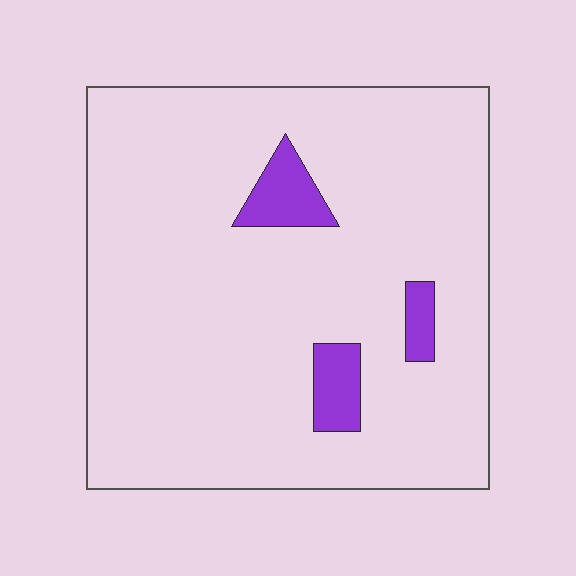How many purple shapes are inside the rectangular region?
3.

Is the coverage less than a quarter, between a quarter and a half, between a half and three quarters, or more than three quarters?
Less than a quarter.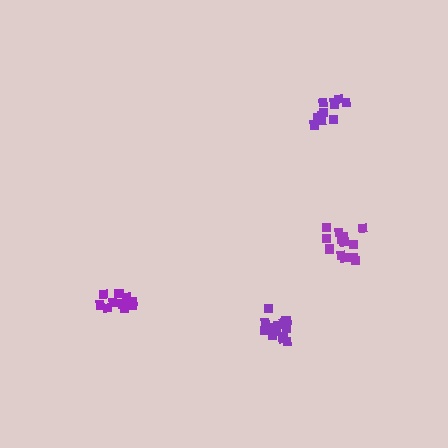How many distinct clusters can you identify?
There are 4 distinct clusters.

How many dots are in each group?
Group 1: 13 dots, Group 2: 13 dots, Group 3: 15 dots, Group 4: 14 dots (55 total).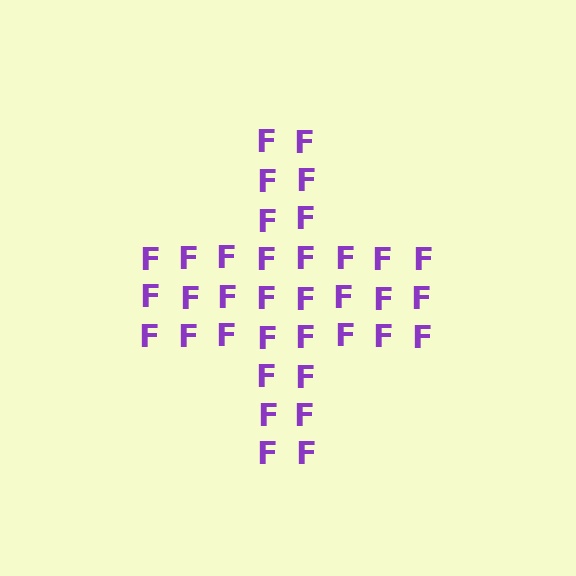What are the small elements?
The small elements are letter F's.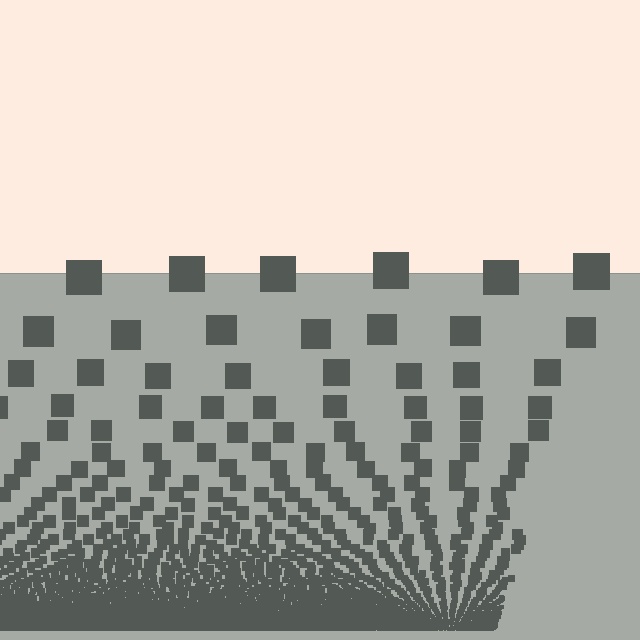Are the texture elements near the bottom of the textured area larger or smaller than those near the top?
Smaller. The gradient is inverted — elements near the bottom are smaller and denser.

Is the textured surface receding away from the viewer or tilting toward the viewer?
The surface appears to tilt toward the viewer. Texture elements get larger and sparser toward the top.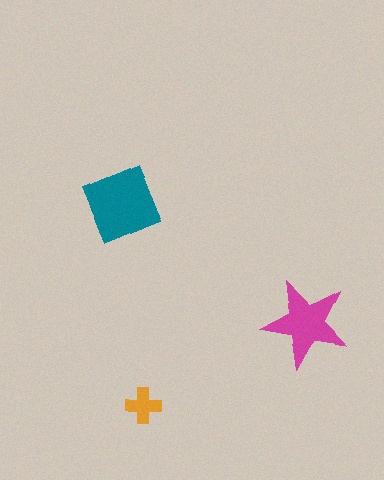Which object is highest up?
The teal diamond is topmost.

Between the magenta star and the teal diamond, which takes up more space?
The teal diamond.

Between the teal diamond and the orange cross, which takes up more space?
The teal diamond.